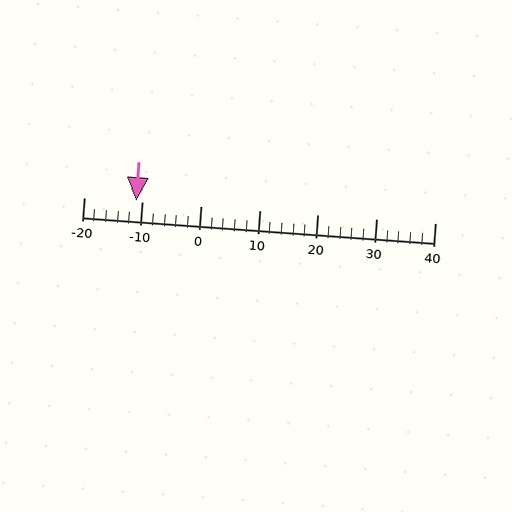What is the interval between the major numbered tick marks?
The major tick marks are spaced 10 units apart.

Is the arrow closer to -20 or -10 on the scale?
The arrow is closer to -10.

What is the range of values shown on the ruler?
The ruler shows values from -20 to 40.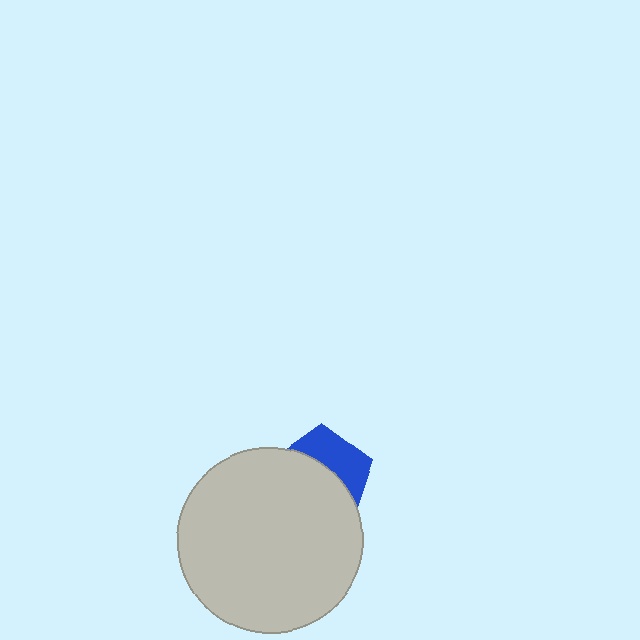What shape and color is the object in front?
The object in front is a light gray circle.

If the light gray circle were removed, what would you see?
You would see the complete blue pentagon.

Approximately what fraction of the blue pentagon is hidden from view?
Roughly 62% of the blue pentagon is hidden behind the light gray circle.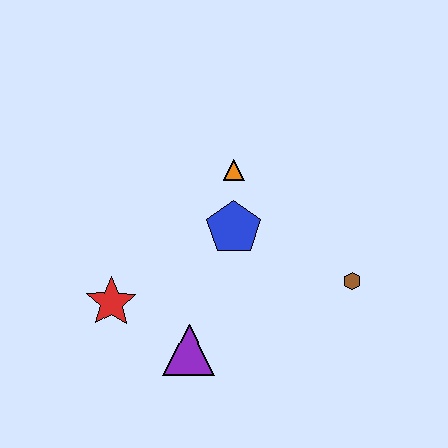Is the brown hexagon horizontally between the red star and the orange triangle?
No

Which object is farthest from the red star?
The brown hexagon is farthest from the red star.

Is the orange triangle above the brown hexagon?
Yes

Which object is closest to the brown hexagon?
The blue pentagon is closest to the brown hexagon.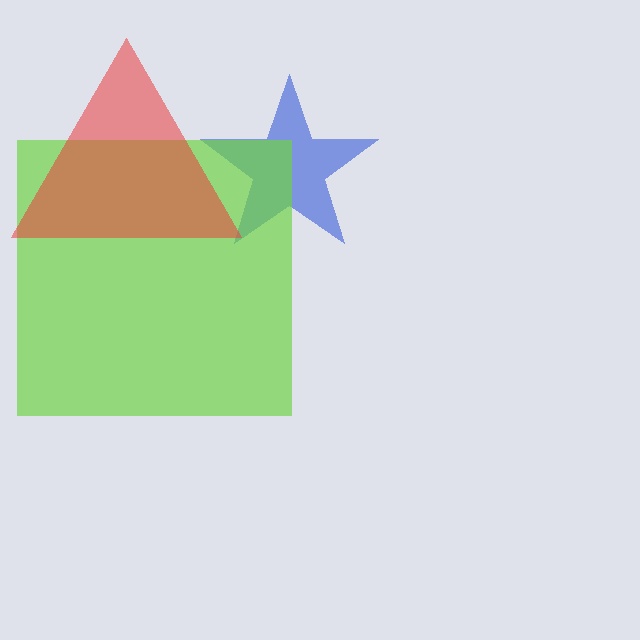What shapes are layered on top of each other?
The layered shapes are: a blue star, a lime square, a red triangle.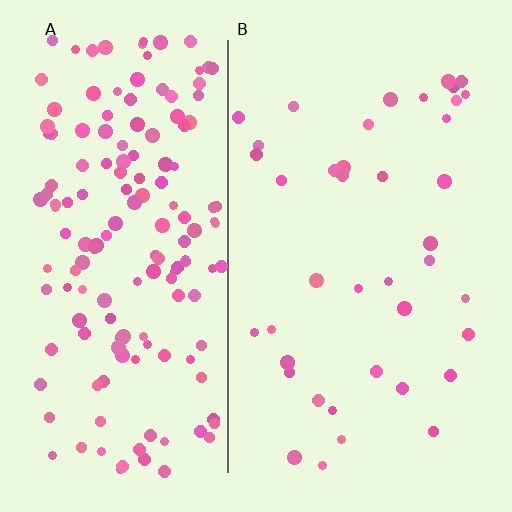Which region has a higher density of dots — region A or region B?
A (the left).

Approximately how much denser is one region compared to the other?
Approximately 4.0× — region A over region B.